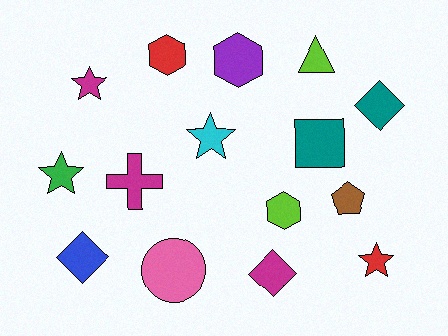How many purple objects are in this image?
There is 1 purple object.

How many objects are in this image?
There are 15 objects.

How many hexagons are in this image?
There are 3 hexagons.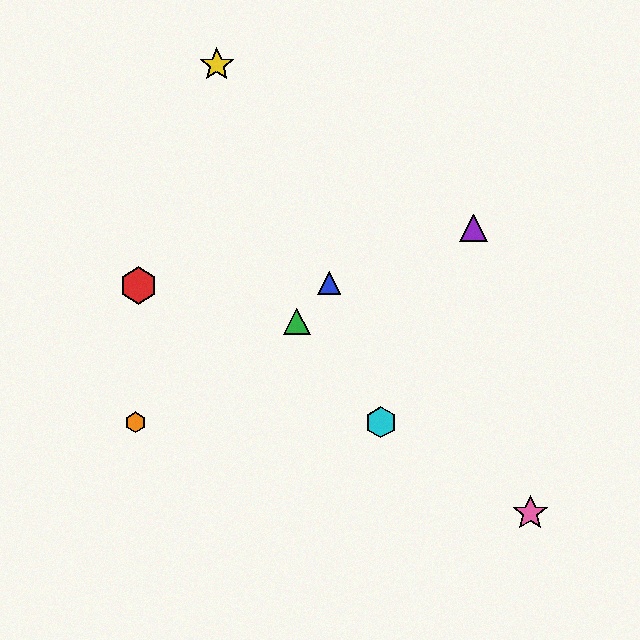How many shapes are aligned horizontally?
2 shapes (the orange hexagon, the cyan hexagon) are aligned horizontally.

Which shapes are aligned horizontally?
The orange hexagon, the cyan hexagon are aligned horizontally.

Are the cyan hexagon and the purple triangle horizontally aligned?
No, the cyan hexagon is at y≈422 and the purple triangle is at y≈228.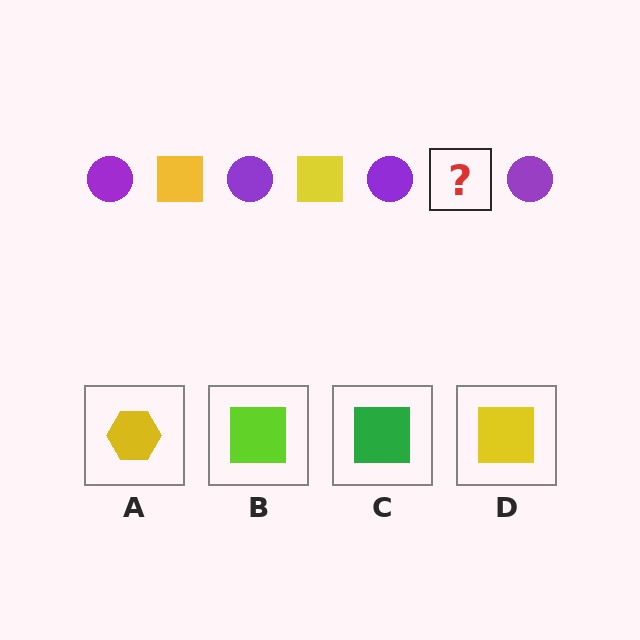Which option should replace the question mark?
Option D.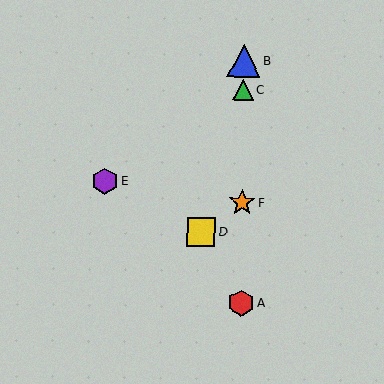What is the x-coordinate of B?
Object B is at x≈244.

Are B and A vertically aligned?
Yes, both are at x≈244.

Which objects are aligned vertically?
Objects A, B, C, F are aligned vertically.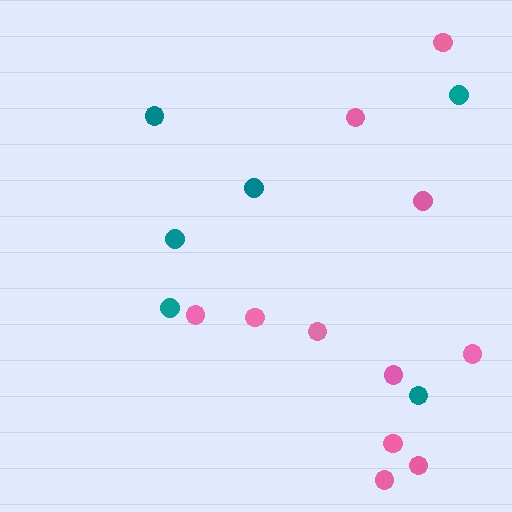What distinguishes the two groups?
There are 2 groups: one group of teal circles (6) and one group of pink circles (11).